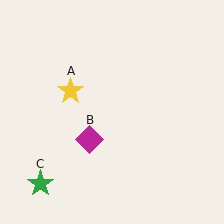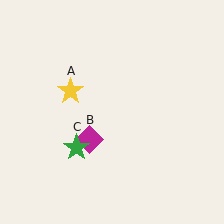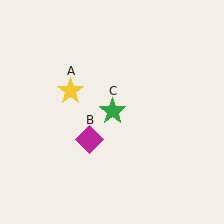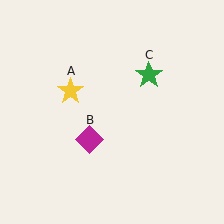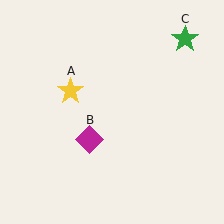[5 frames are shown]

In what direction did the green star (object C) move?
The green star (object C) moved up and to the right.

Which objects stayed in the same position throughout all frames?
Yellow star (object A) and magenta diamond (object B) remained stationary.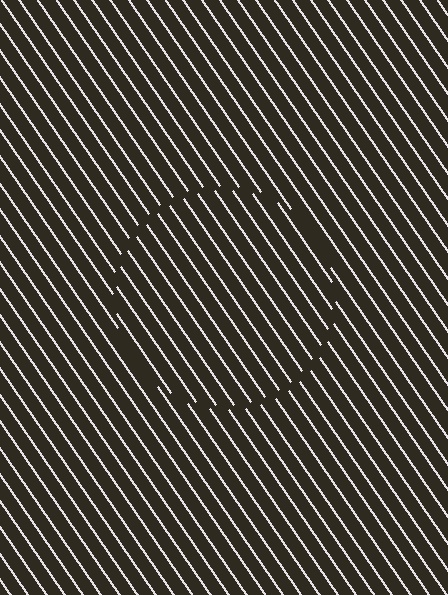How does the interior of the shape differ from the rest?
The interior of the shape contains the same grating, shifted by half a period — the contour is defined by the phase discontinuity where line-ends from the inner and outer gratings abut.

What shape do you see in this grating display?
An illusory circle. The interior of the shape contains the same grating, shifted by half a period — the contour is defined by the phase discontinuity where line-ends from the inner and outer gratings abut.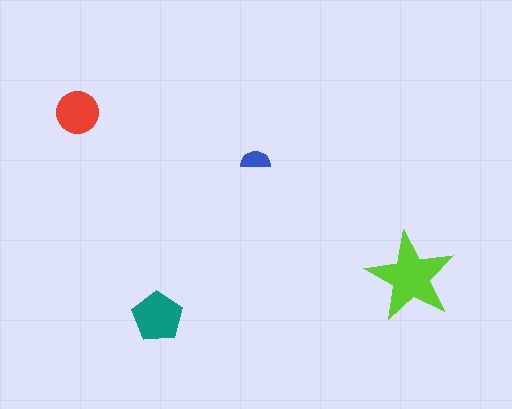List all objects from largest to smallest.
The lime star, the teal pentagon, the red circle, the blue semicircle.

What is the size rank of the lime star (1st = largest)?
1st.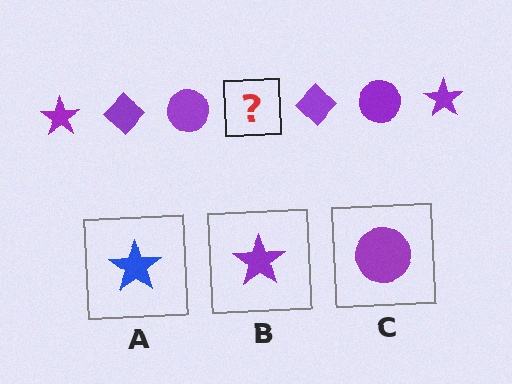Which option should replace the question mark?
Option B.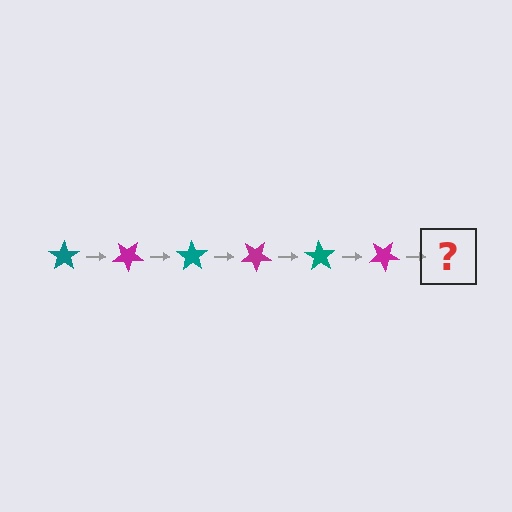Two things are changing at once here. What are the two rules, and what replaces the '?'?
The two rules are that it rotates 35 degrees each step and the color cycles through teal and magenta. The '?' should be a teal star, rotated 210 degrees from the start.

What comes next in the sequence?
The next element should be a teal star, rotated 210 degrees from the start.